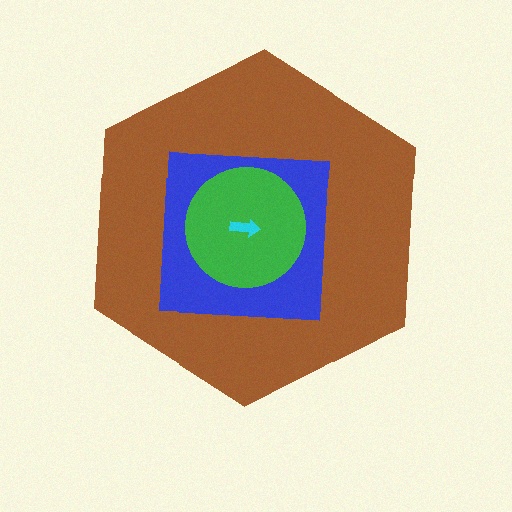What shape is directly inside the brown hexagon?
The blue square.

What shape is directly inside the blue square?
The green circle.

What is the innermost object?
The cyan arrow.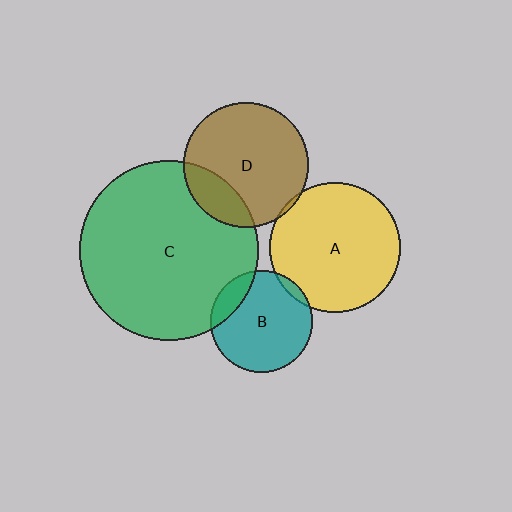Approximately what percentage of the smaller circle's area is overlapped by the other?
Approximately 5%.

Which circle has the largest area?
Circle C (green).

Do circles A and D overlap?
Yes.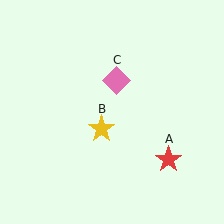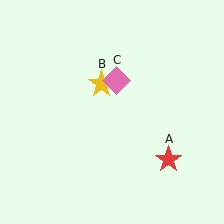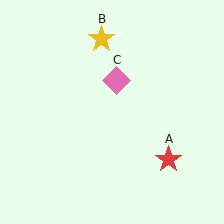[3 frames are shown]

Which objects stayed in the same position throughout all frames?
Red star (object A) and pink diamond (object C) remained stationary.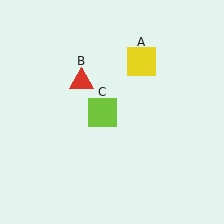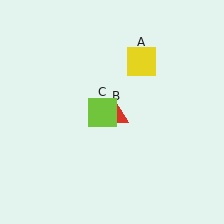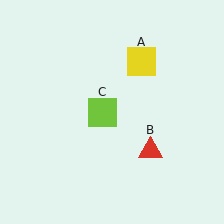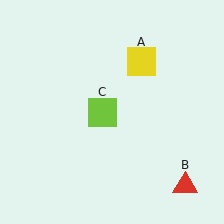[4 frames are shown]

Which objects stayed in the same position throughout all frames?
Yellow square (object A) and lime square (object C) remained stationary.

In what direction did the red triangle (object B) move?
The red triangle (object B) moved down and to the right.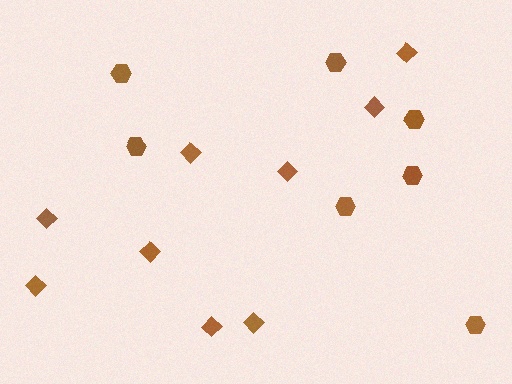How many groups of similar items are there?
There are 2 groups: one group of hexagons (7) and one group of diamonds (9).